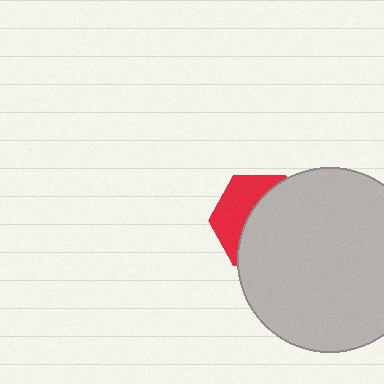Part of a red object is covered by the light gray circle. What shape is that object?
It is a hexagon.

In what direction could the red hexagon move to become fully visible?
The red hexagon could move left. That would shift it out from behind the light gray circle entirely.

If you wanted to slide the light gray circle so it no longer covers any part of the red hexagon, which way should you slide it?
Slide it right — that is the most direct way to separate the two shapes.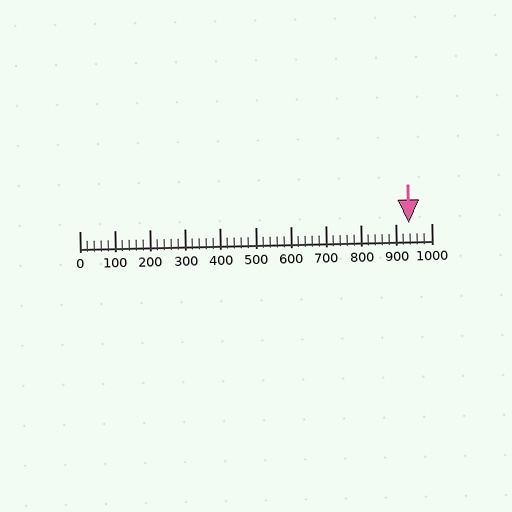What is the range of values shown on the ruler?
The ruler shows values from 0 to 1000.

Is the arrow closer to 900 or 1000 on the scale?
The arrow is closer to 900.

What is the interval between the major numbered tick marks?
The major tick marks are spaced 100 units apart.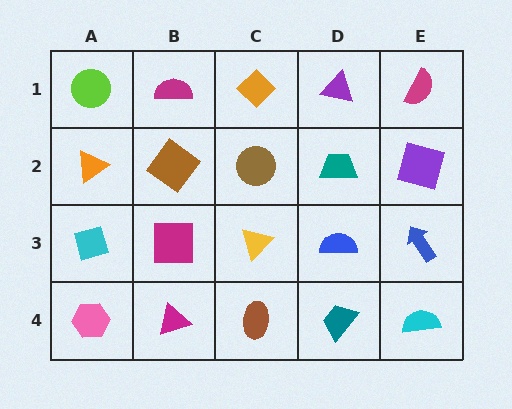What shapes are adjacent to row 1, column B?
A brown diamond (row 2, column B), a lime circle (row 1, column A), an orange diamond (row 1, column C).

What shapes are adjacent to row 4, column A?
A cyan diamond (row 3, column A), a magenta triangle (row 4, column B).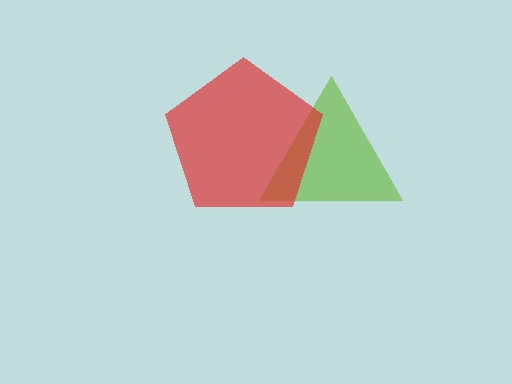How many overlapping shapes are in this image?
There are 2 overlapping shapes in the image.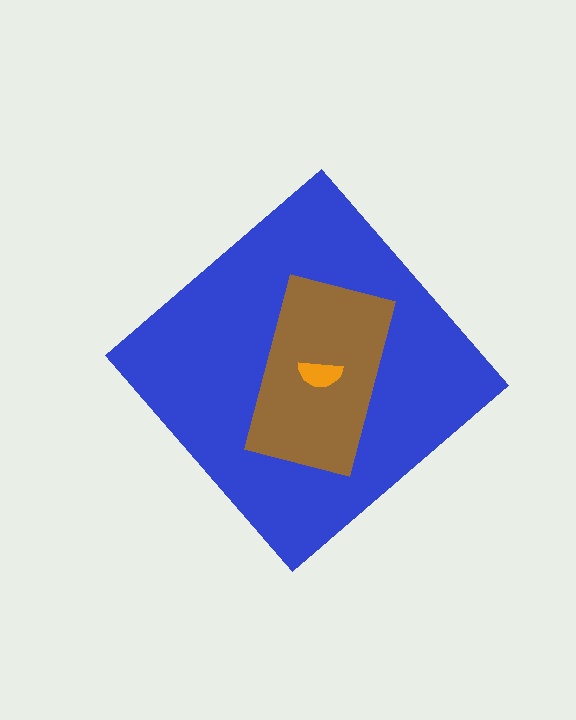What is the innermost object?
The orange semicircle.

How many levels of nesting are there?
3.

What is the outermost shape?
The blue diamond.